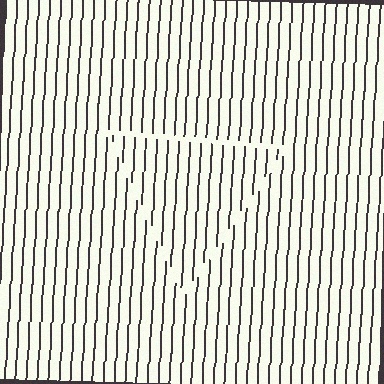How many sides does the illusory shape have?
3 sides — the line-ends trace a triangle.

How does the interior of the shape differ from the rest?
The interior of the shape contains the same grating, shifted by half a period — the contour is defined by the phase discontinuity where line-ends from the inner and outer gratings abut.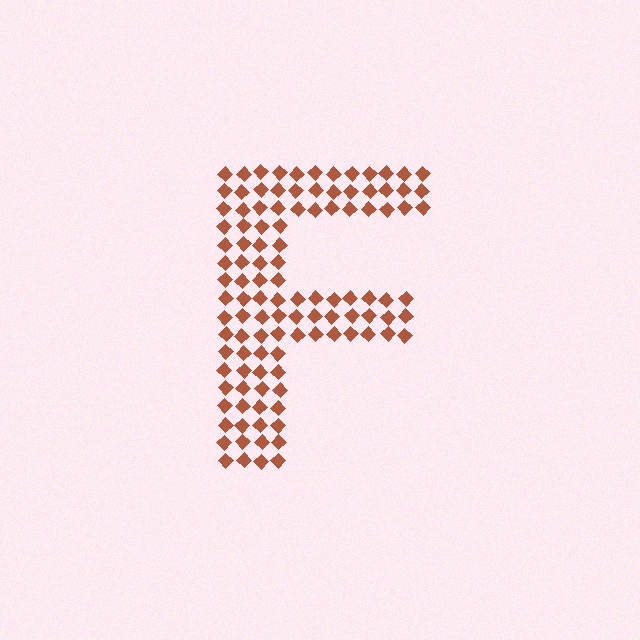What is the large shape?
The large shape is the letter F.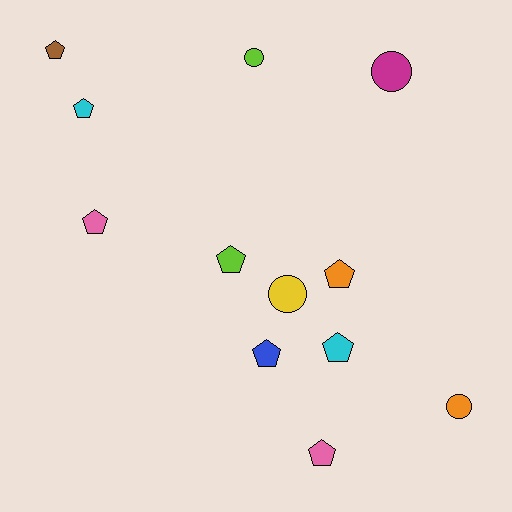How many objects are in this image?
There are 12 objects.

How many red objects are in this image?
There are no red objects.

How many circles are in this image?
There are 4 circles.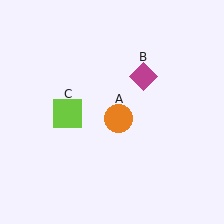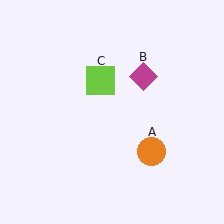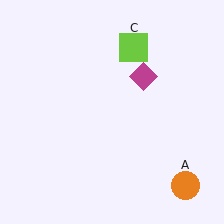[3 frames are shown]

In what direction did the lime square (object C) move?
The lime square (object C) moved up and to the right.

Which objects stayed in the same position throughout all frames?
Magenta diamond (object B) remained stationary.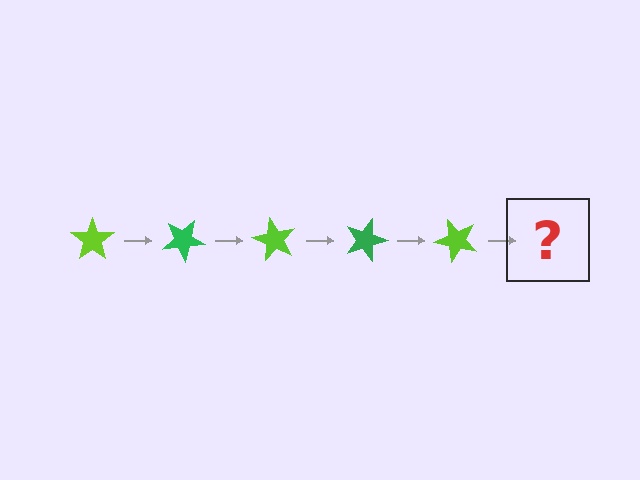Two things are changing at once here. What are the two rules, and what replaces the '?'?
The two rules are that it rotates 30 degrees each step and the color cycles through lime and green. The '?' should be a green star, rotated 150 degrees from the start.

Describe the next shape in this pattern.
It should be a green star, rotated 150 degrees from the start.